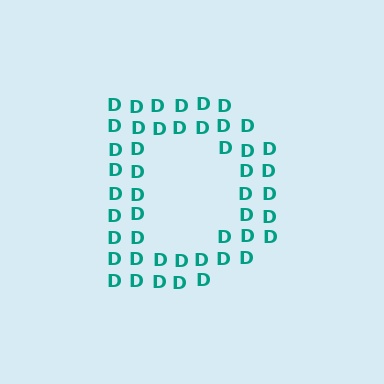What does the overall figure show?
The overall figure shows the letter D.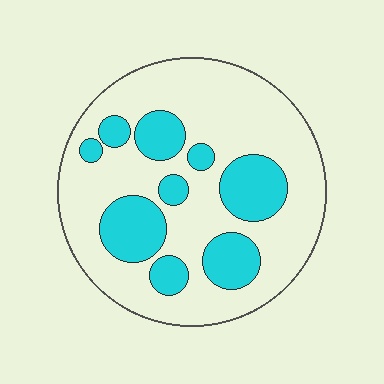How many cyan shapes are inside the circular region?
9.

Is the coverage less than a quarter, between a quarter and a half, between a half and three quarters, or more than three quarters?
Between a quarter and a half.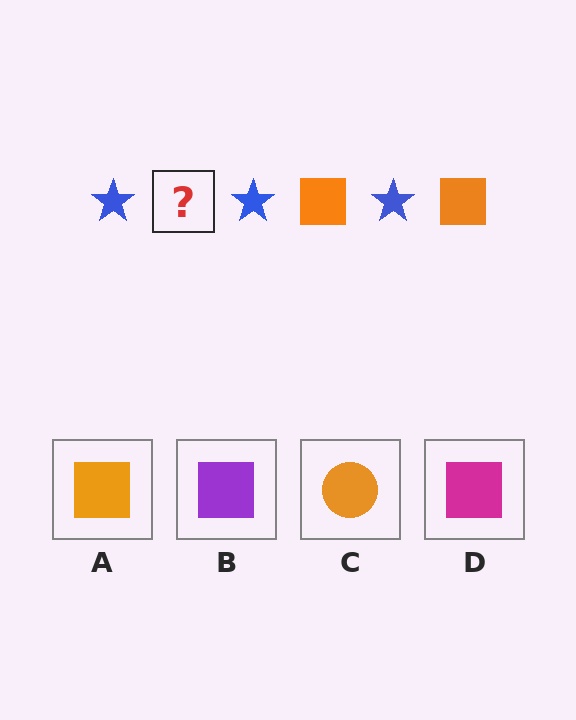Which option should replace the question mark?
Option A.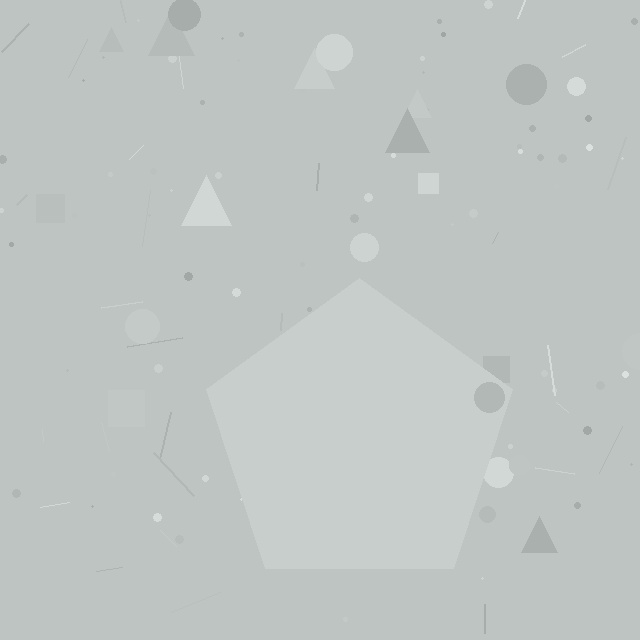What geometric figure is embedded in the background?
A pentagon is embedded in the background.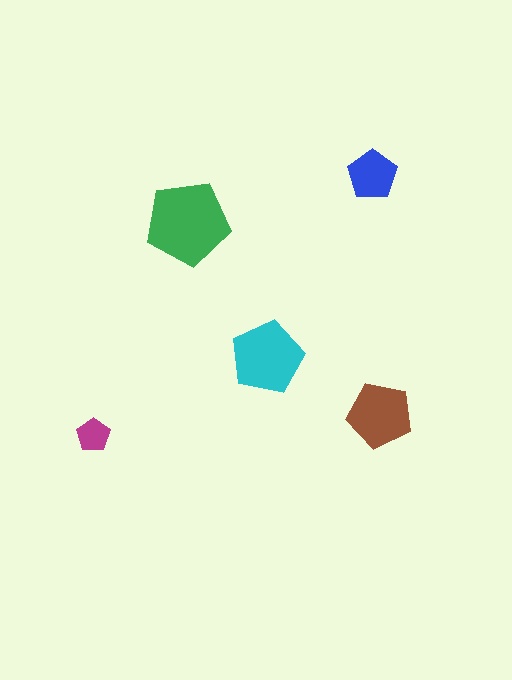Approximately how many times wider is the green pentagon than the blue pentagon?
About 1.5 times wider.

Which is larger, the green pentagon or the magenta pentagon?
The green one.